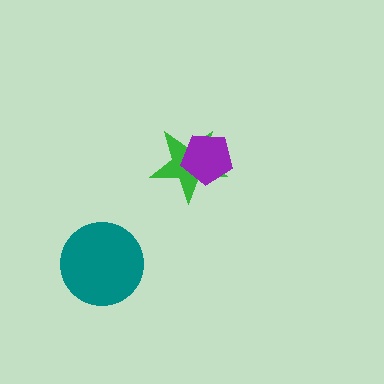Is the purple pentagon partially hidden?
No, no other shape covers it.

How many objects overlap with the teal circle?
0 objects overlap with the teal circle.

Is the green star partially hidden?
Yes, it is partially covered by another shape.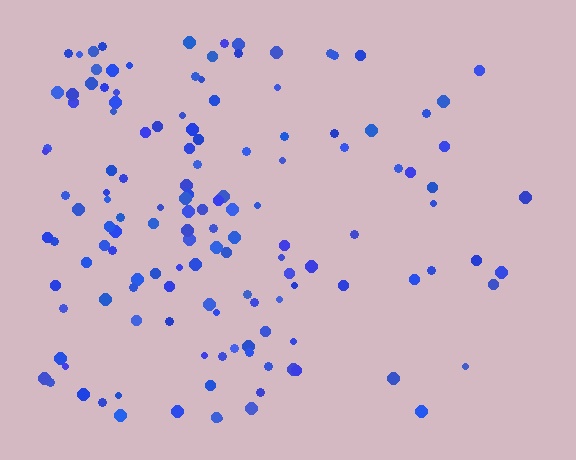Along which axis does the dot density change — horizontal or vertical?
Horizontal.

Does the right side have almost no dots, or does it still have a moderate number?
Still a moderate number, just noticeably fewer than the left.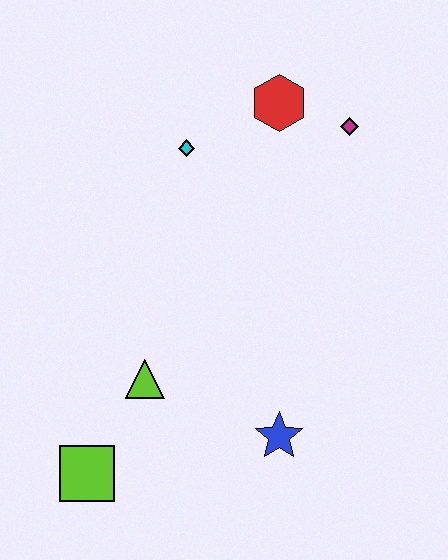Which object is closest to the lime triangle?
The lime square is closest to the lime triangle.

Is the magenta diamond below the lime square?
No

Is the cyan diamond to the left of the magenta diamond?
Yes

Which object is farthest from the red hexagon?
The lime square is farthest from the red hexagon.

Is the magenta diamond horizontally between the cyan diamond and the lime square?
No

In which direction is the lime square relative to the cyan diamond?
The lime square is below the cyan diamond.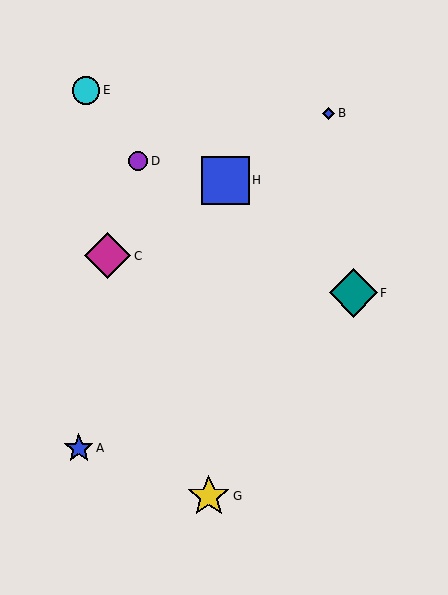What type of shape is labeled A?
Shape A is a blue star.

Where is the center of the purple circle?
The center of the purple circle is at (138, 161).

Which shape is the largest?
The blue square (labeled H) is the largest.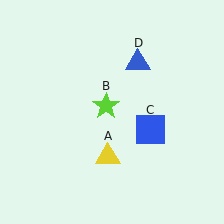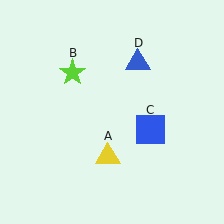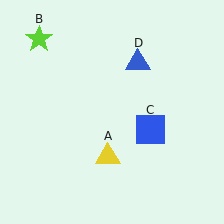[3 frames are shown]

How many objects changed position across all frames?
1 object changed position: lime star (object B).